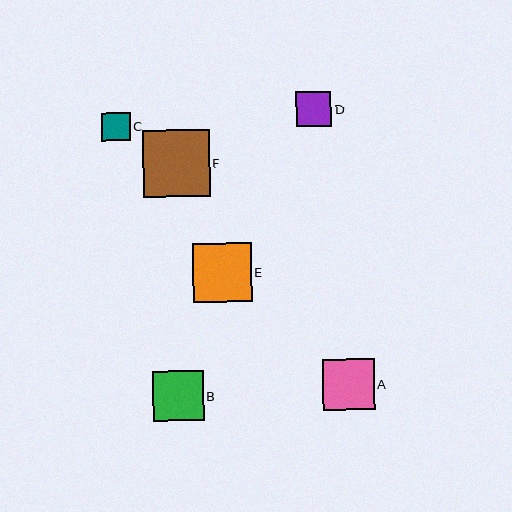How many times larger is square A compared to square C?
Square A is approximately 1.8 times the size of square C.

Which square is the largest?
Square F is the largest with a size of approximately 67 pixels.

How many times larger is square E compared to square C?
Square E is approximately 2.1 times the size of square C.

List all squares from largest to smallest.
From largest to smallest: F, E, A, B, D, C.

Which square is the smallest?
Square C is the smallest with a size of approximately 28 pixels.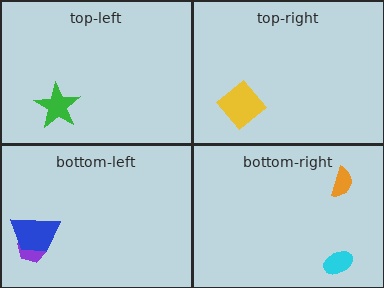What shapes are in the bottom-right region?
The orange semicircle, the cyan ellipse.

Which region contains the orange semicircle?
The bottom-right region.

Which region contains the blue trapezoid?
The bottom-left region.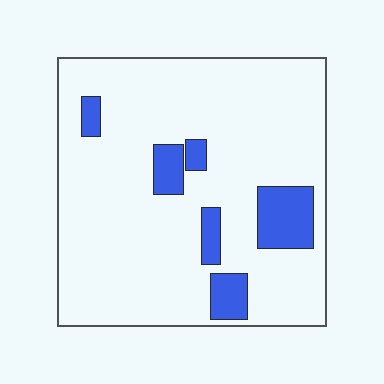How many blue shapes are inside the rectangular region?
6.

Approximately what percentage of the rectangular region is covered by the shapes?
Approximately 15%.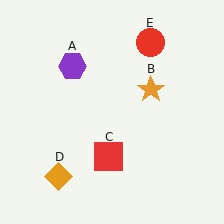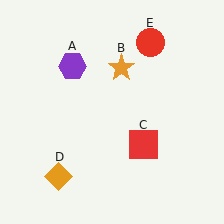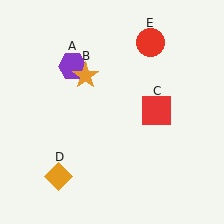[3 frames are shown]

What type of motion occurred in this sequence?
The orange star (object B), red square (object C) rotated counterclockwise around the center of the scene.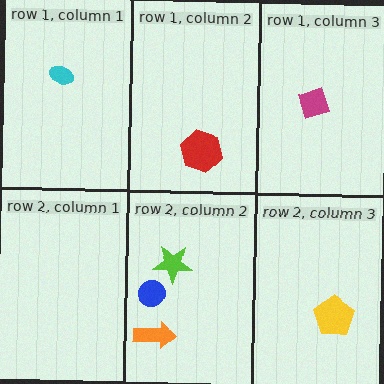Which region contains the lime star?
The row 2, column 2 region.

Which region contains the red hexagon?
The row 1, column 2 region.